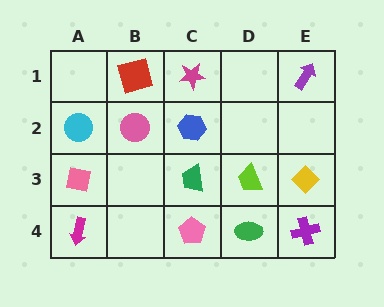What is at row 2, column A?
A cyan circle.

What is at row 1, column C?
A magenta star.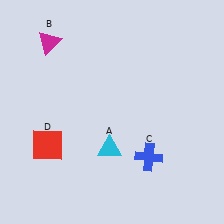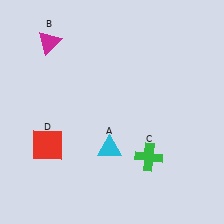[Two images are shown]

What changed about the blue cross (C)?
In Image 1, C is blue. In Image 2, it changed to green.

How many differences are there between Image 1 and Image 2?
There is 1 difference between the two images.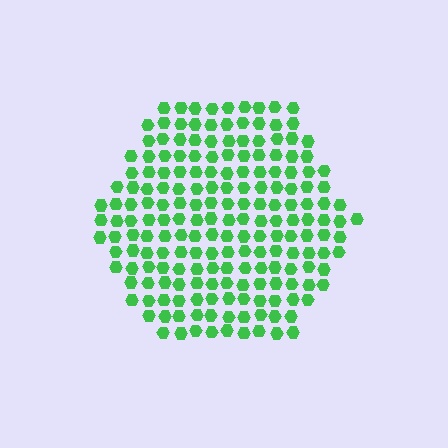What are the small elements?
The small elements are hexagons.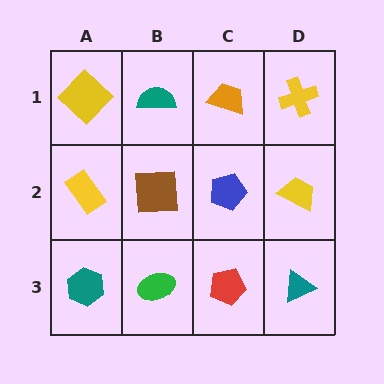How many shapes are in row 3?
4 shapes.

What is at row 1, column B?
A teal semicircle.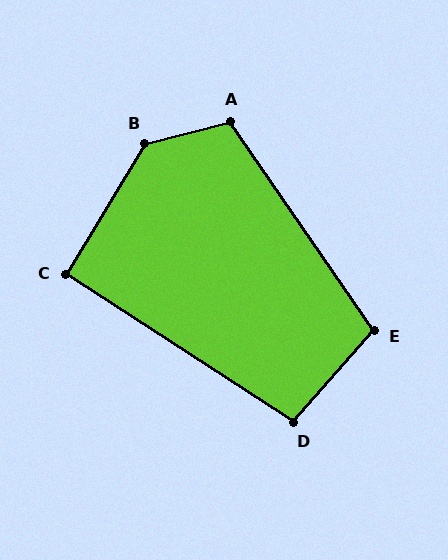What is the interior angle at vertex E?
Approximately 104 degrees (obtuse).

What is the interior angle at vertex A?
Approximately 111 degrees (obtuse).